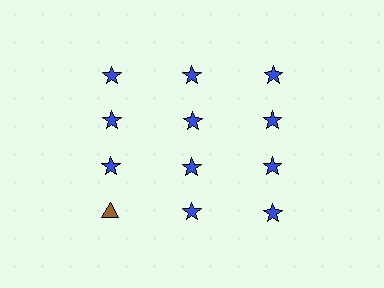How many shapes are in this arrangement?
There are 12 shapes arranged in a grid pattern.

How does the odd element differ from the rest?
It differs in both color (brown instead of blue) and shape (triangle instead of star).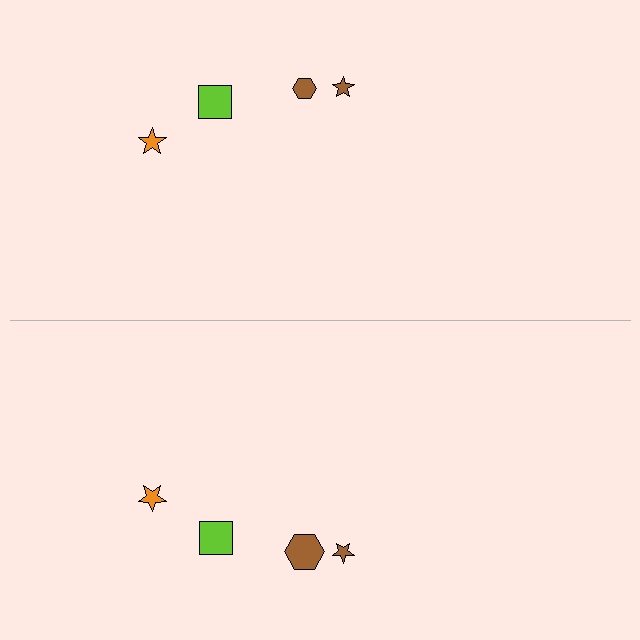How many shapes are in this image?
There are 8 shapes in this image.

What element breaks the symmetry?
The brown hexagon on the bottom side has a different size than its mirror counterpart.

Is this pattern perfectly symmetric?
No, the pattern is not perfectly symmetric. The brown hexagon on the bottom side has a different size than its mirror counterpart.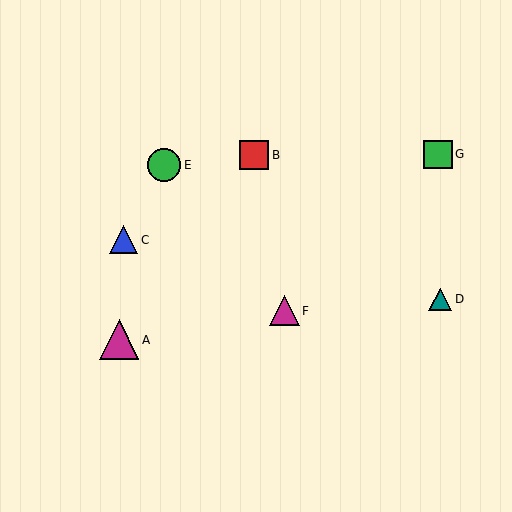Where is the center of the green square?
The center of the green square is at (438, 154).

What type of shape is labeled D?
Shape D is a teal triangle.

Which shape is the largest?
The magenta triangle (labeled A) is the largest.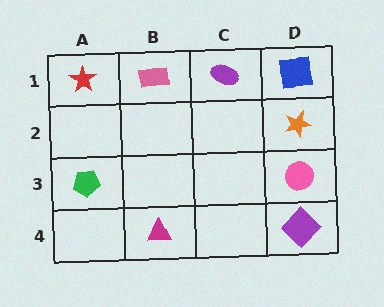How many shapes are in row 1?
4 shapes.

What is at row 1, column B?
A pink rectangle.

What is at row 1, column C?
A purple ellipse.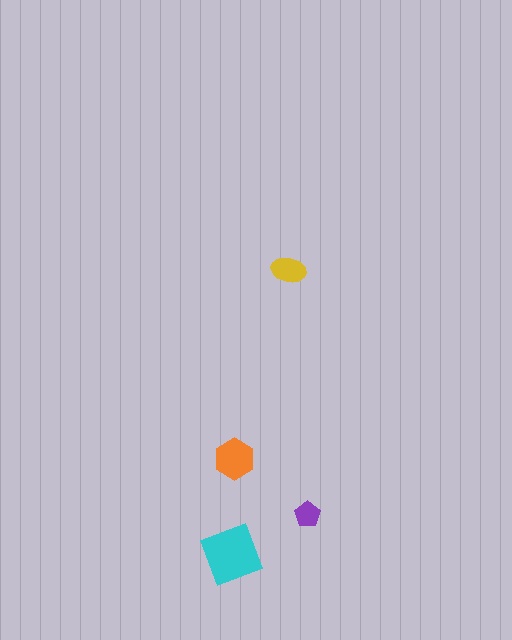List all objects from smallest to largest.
The purple pentagon, the yellow ellipse, the orange hexagon, the cyan diamond.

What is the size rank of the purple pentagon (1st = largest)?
4th.